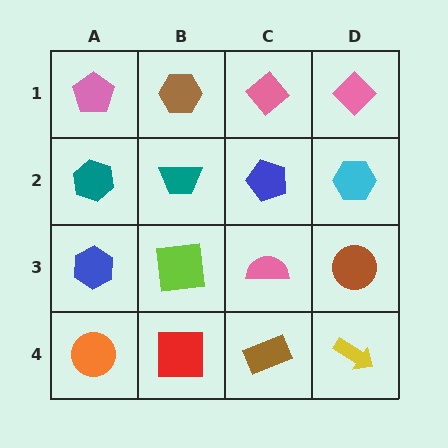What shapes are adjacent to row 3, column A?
A teal hexagon (row 2, column A), an orange circle (row 4, column A), a lime square (row 3, column B).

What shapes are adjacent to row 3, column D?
A cyan hexagon (row 2, column D), a yellow arrow (row 4, column D), a pink semicircle (row 3, column C).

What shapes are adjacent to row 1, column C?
A blue pentagon (row 2, column C), a brown hexagon (row 1, column B), a pink diamond (row 1, column D).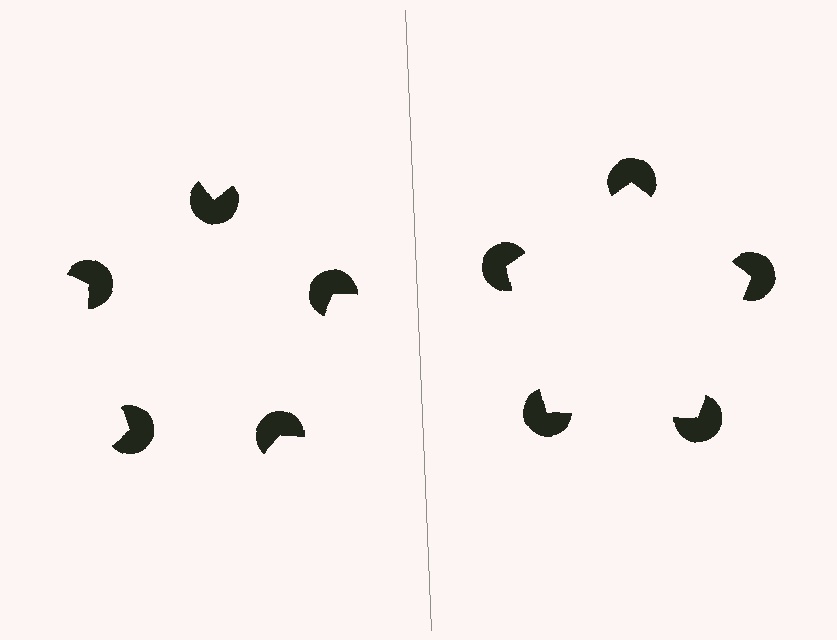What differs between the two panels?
The pac-man discs are positioned identically on both sides; only the wedge orientations differ. On the right they align to a pentagon; on the left they are misaligned.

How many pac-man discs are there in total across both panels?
10 — 5 on each side.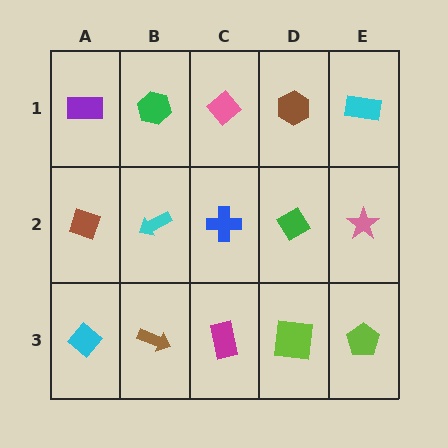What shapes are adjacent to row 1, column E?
A pink star (row 2, column E), a brown hexagon (row 1, column D).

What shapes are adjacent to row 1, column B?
A cyan arrow (row 2, column B), a purple rectangle (row 1, column A), a pink diamond (row 1, column C).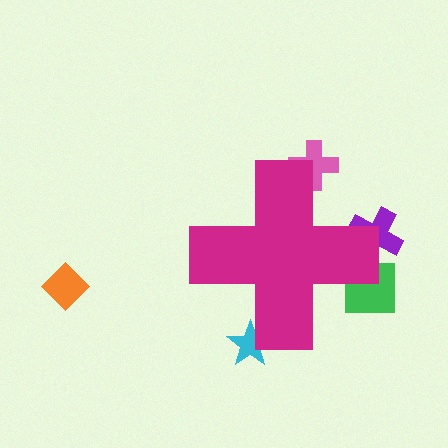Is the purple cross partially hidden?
Yes, the purple cross is partially hidden behind the magenta cross.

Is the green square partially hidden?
Yes, the green square is partially hidden behind the magenta cross.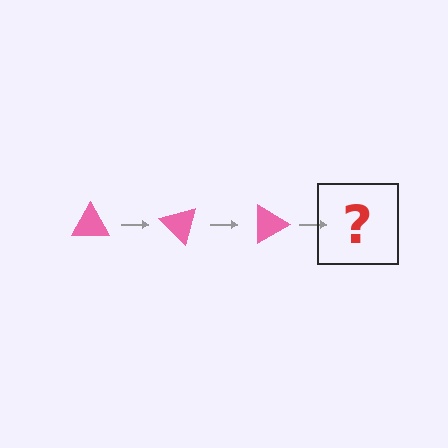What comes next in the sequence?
The next element should be a pink triangle rotated 135 degrees.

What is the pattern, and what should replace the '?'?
The pattern is that the triangle rotates 45 degrees each step. The '?' should be a pink triangle rotated 135 degrees.